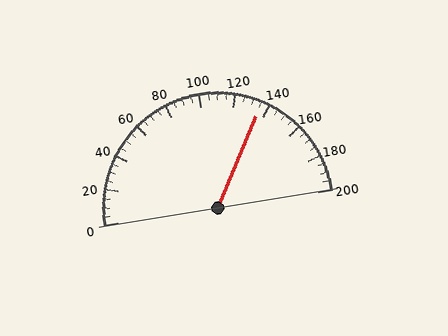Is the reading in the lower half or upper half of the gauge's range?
The reading is in the upper half of the range (0 to 200).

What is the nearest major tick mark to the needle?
The nearest major tick mark is 140.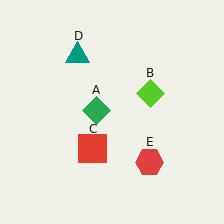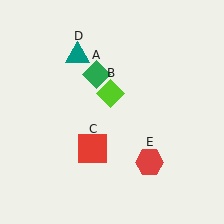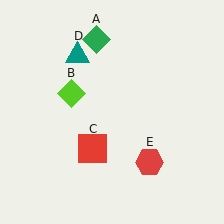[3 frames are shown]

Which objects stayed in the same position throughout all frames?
Red square (object C) and teal triangle (object D) and red hexagon (object E) remained stationary.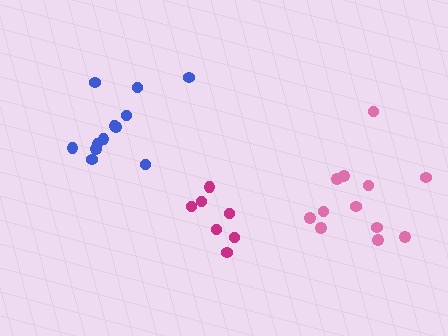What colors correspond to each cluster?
The clusters are colored: pink, magenta, blue.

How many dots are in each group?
Group 1: 12 dots, Group 2: 7 dots, Group 3: 12 dots (31 total).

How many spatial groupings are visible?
There are 3 spatial groupings.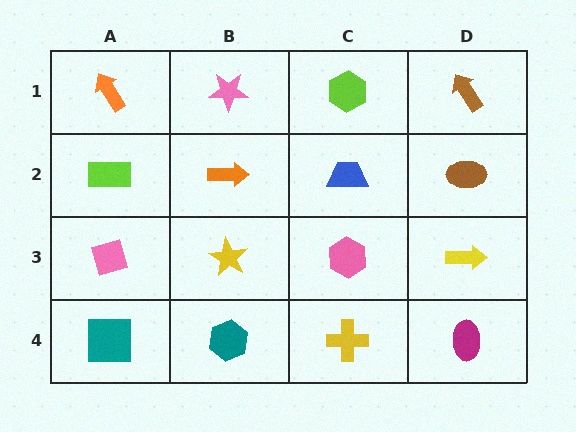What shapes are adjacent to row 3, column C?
A blue trapezoid (row 2, column C), a yellow cross (row 4, column C), a yellow star (row 3, column B), a yellow arrow (row 3, column D).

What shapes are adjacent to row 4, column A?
A pink diamond (row 3, column A), a teal hexagon (row 4, column B).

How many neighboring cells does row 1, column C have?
3.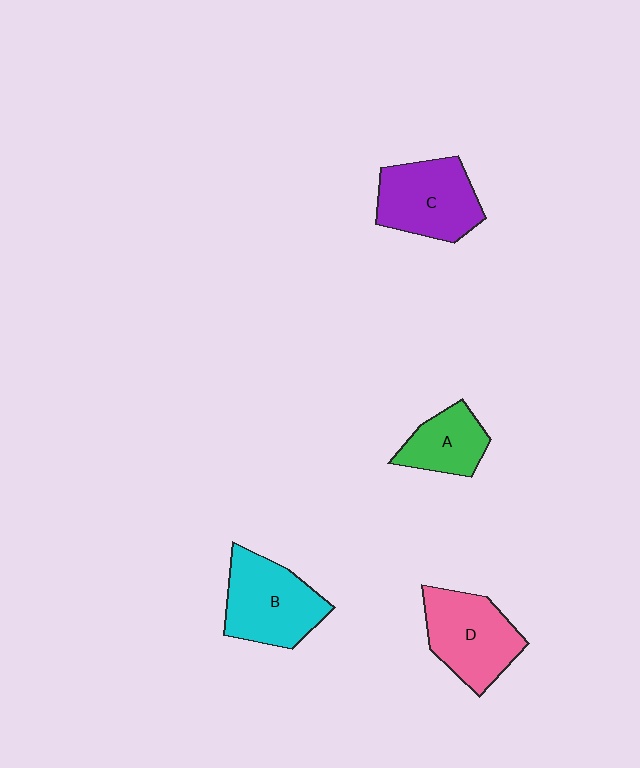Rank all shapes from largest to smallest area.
From largest to smallest: B (cyan), C (purple), D (pink), A (green).